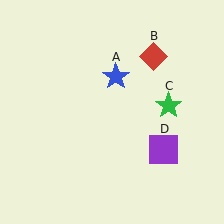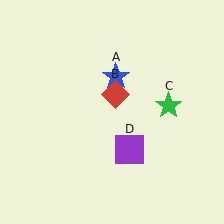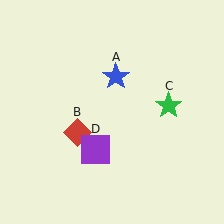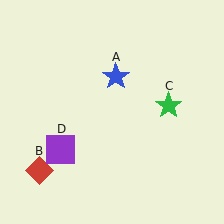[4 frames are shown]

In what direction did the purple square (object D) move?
The purple square (object D) moved left.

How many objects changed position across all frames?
2 objects changed position: red diamond (object B), purple square (object D).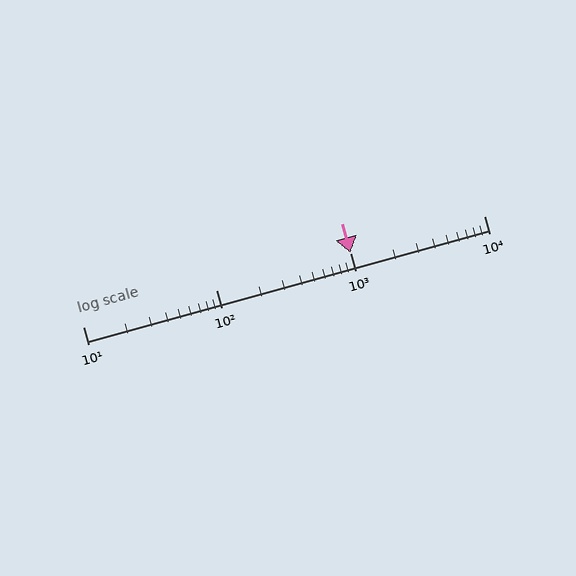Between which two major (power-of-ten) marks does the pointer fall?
The pointer is between 1000 and 10000.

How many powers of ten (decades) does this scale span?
The scale spans 3 decades, from 10 to 10000.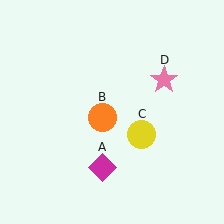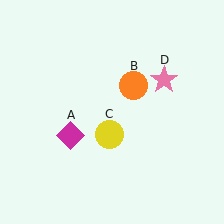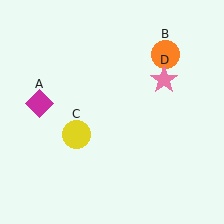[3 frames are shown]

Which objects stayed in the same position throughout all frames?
Pink star (object D) remained stationary.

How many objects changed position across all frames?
3 objects changed position: magenta diamond (object A), orange circle (object B), yellow circle (object C).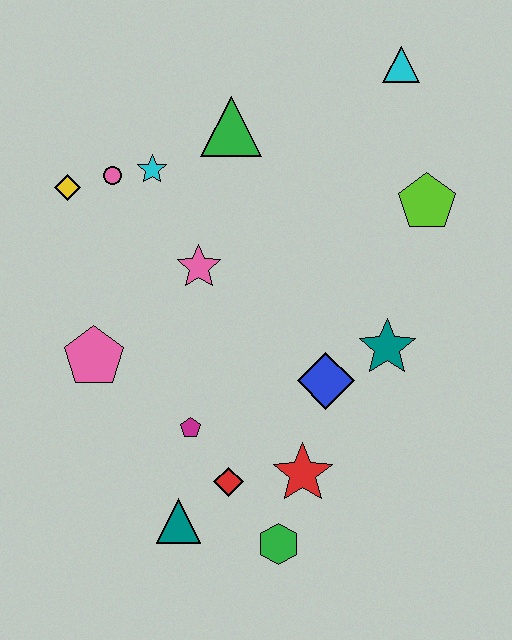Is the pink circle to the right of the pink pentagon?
Yes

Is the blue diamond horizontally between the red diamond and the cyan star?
No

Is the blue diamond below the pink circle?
Yes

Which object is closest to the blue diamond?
The teal star is closest to the blue diamond.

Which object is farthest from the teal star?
The yellow diamond is farthest from the teal star.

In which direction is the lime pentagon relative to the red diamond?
The lime pentagon is above the red diamond.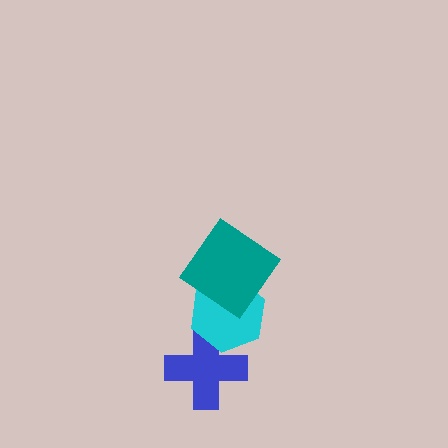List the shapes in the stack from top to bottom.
From top to bottom: the teal diamond, the cyan hexagon, the blue cross.